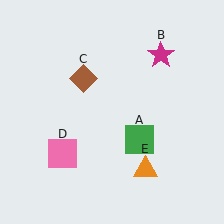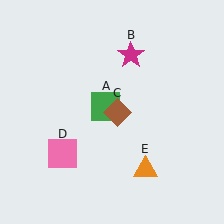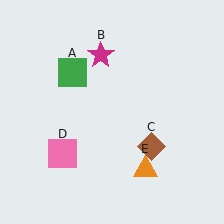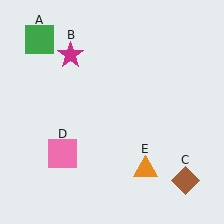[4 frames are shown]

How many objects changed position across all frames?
3 objects changed position: green square (object A), magenta star (object B), brown diamond (object C).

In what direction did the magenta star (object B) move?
The magenta star (object B) moved left.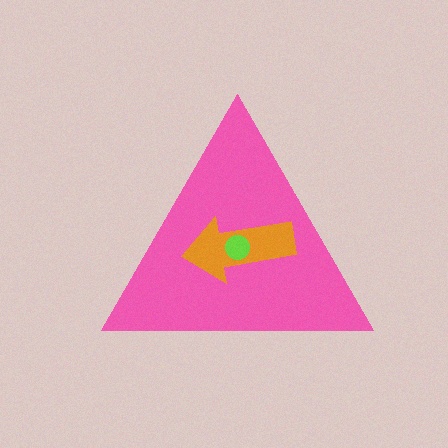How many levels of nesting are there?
3.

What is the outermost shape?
The pink triangle.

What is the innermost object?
The lime circle.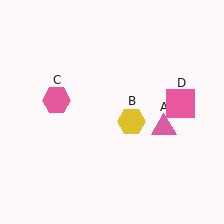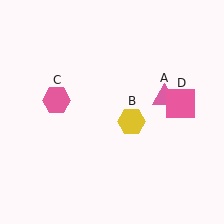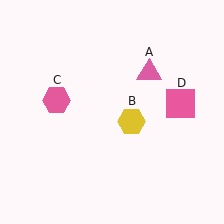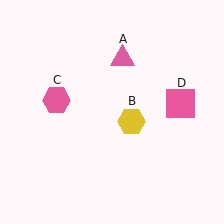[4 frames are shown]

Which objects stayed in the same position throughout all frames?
Yellow hexagon (object B) and pink hexagon (object C) and pink square (object D) remained stationary.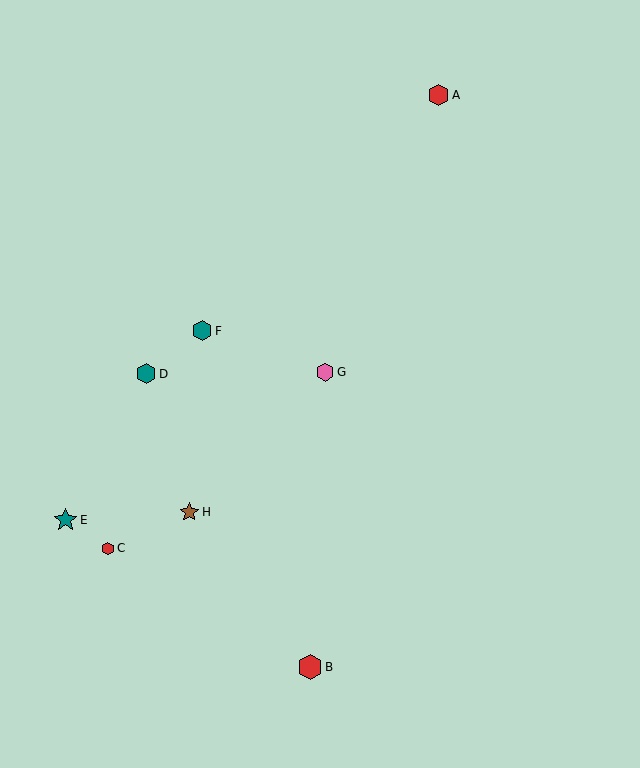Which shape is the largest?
The red hexagon (labeled B) is the largest.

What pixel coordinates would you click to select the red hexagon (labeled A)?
Click at (438, 95) to select the red hexagon A.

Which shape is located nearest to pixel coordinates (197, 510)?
The brown star (labeled H) at (189, 512) is nearest to that location.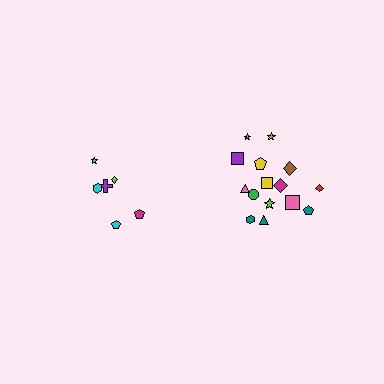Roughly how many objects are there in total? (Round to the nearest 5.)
Roughly 20 objects in total.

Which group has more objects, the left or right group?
The right group.